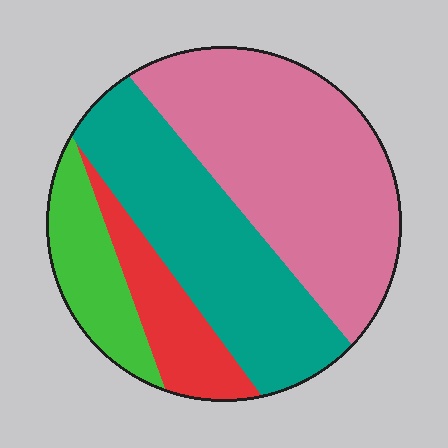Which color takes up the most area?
Pink, at roughly 40%.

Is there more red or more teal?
Teal.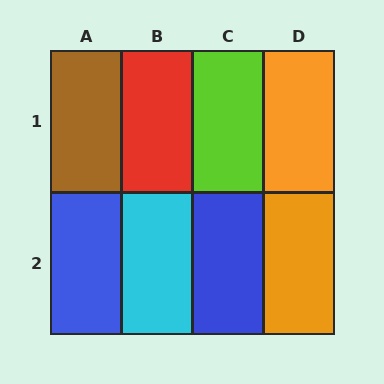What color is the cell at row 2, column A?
Blue.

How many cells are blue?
2 cells are blue.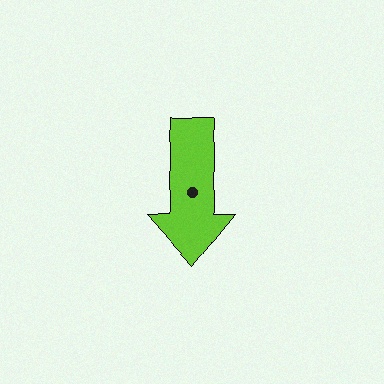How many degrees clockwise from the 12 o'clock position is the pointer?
Approximately 179 degrees.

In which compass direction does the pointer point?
South.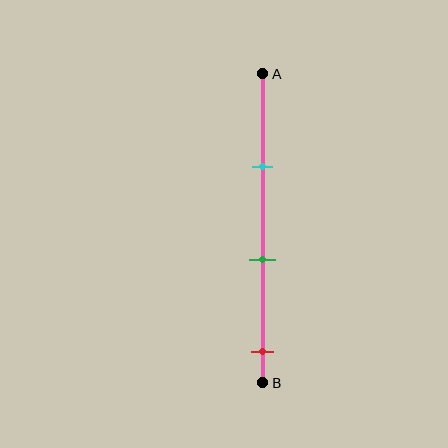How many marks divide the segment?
There are 3 marks dividing the segment.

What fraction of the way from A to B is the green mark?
The green mark is approximately 60% (0.6) of the way from A to B.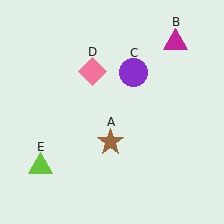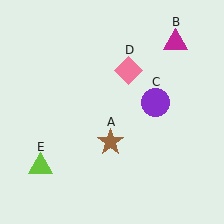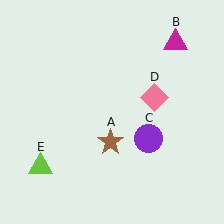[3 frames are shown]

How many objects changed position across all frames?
2 objects changed position: purple circle (object C), pink diamond (object D).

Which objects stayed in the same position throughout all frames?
Brown star (object A) and magenta triangle (object B) and lime triangle (object E) remained stationary.